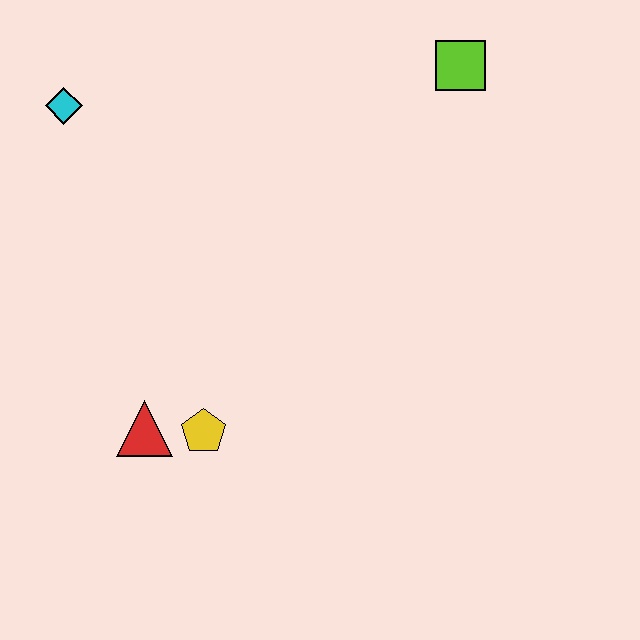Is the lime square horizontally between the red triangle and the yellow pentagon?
No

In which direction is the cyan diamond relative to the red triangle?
The cyan diamond is above the red triangle.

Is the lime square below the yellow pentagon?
No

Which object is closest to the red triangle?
The yellow pentagon is closest to the red triangle.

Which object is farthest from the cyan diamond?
The lime square is farthest from the cyan diamond.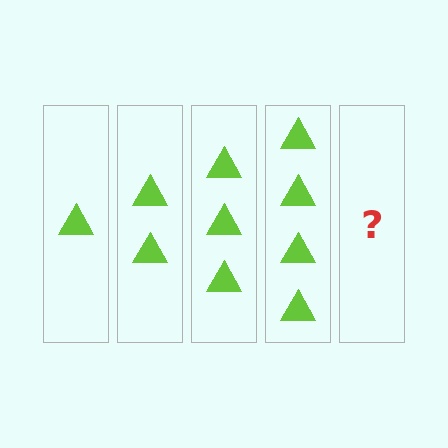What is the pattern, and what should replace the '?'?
The pattern is that each step adds one more triangle. The '?' should be 5 triangles.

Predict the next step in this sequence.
The next step is 5 triangles.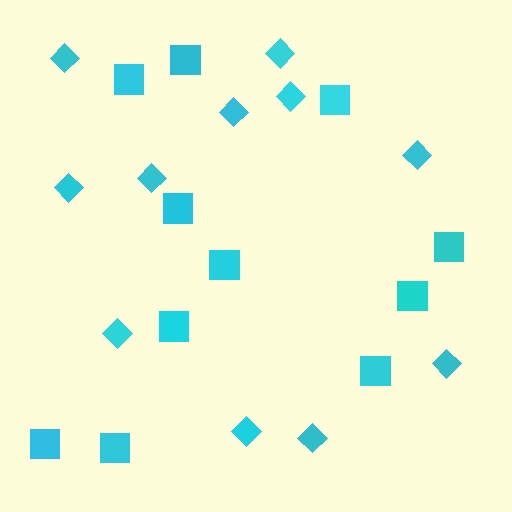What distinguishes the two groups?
There are 2 groups: one group of squares (11) and one group of diamonds (11).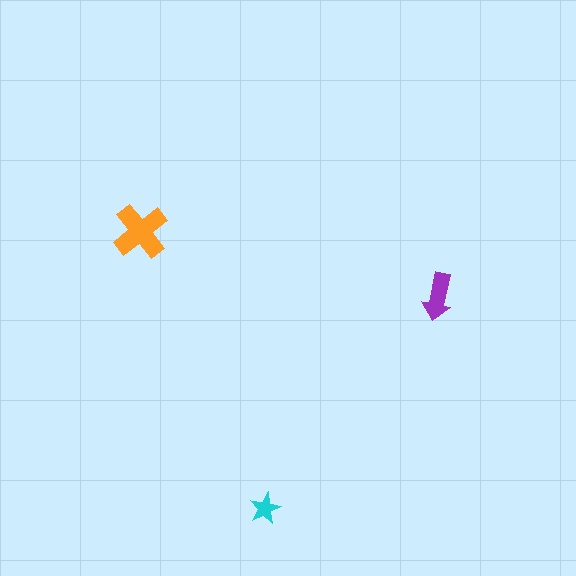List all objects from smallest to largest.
The cyan star, the purple arrow, the orange cross.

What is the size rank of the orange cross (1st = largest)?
1st.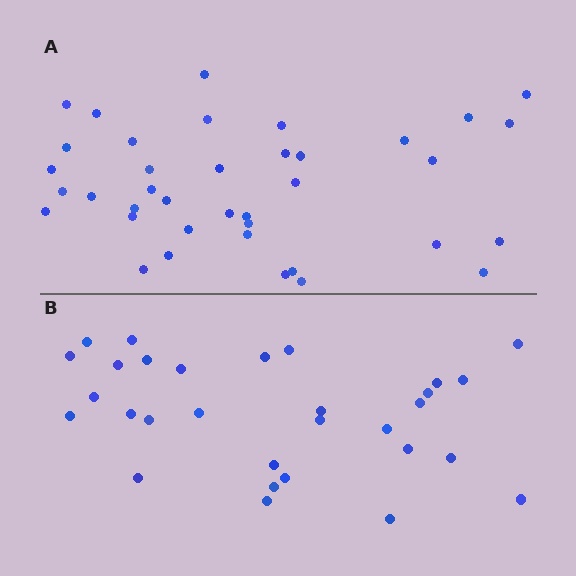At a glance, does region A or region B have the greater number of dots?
Region A (the top region) has more dots.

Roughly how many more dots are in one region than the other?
Region A has roughly 8 or so more dots than region B.